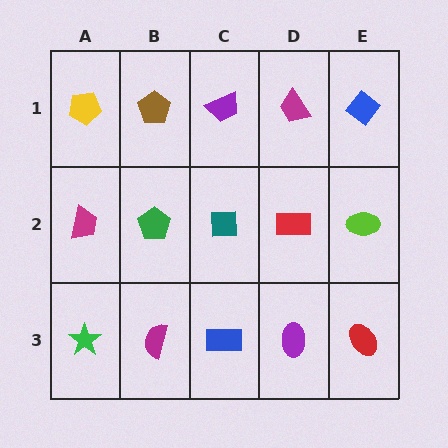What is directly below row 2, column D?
A purple ellipse.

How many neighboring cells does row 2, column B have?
4.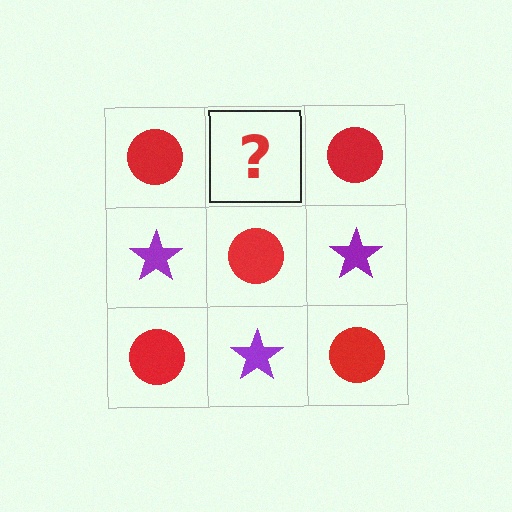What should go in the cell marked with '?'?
The missing cell should contain a purple star.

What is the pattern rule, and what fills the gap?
The rule is that it alternates red circle and purple star in a checkerboard pattern. The gap should be filled with a purple star.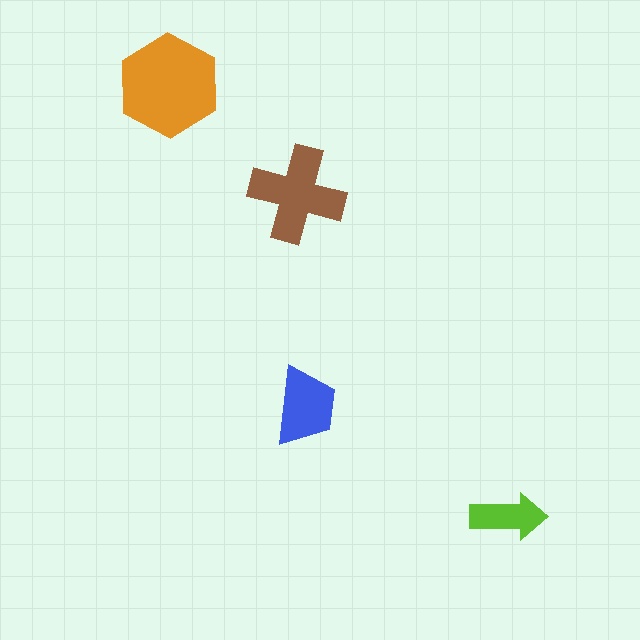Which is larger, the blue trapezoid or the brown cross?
The brown cross.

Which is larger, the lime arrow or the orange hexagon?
The orange hexagon.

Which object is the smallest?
The lime arrow.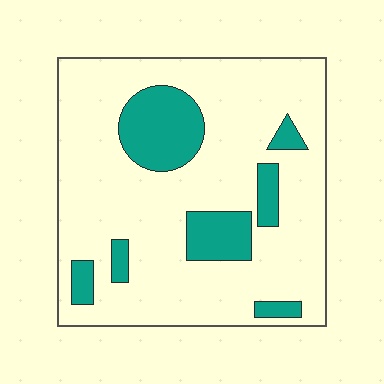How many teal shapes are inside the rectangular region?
7.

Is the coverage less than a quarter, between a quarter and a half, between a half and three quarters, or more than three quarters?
Less than a quarter.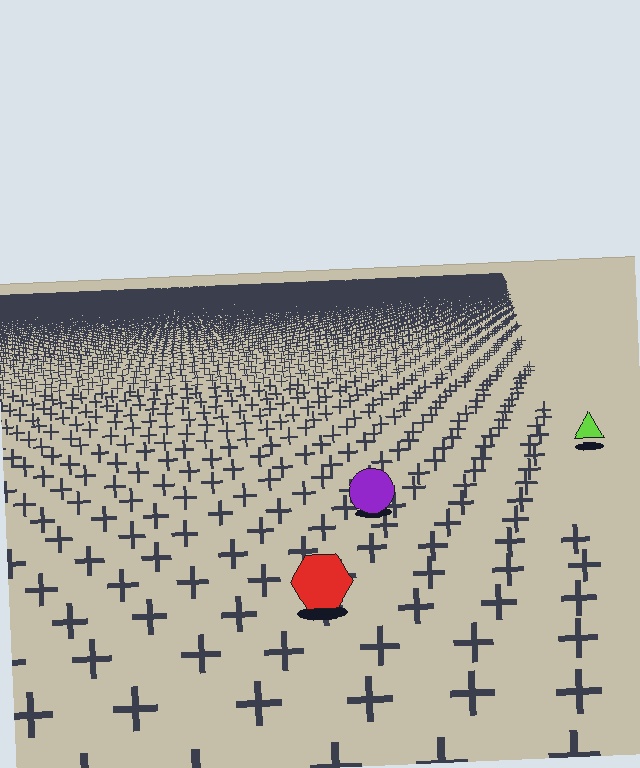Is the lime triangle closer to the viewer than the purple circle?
No. The purple circle is closer — you can tell from the texture gradient: the ground texture is coarser near it.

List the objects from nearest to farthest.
From nearest to farthest: the red hexagon, the purple circle, the lime triangle.